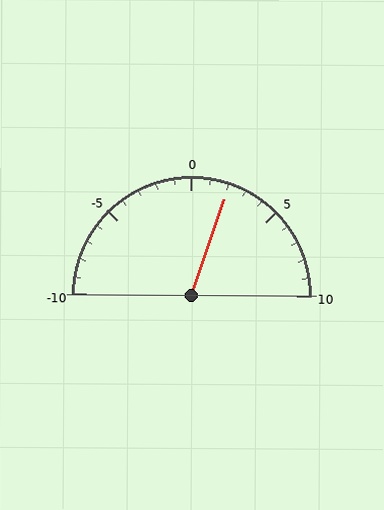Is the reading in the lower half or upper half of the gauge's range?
The reading is in the upper half of the range (-10 to 10).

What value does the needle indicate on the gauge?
The needle indicates approximately 2.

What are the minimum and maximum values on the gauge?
The gauge ranges from -10 to 10.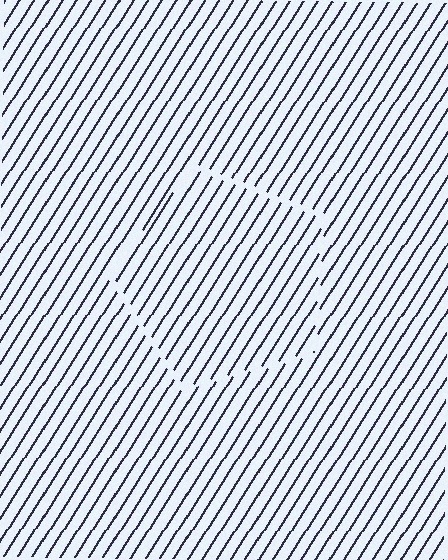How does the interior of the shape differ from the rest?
The interior of the shape contains the same grating, shifted by half a period — the contour is defined by the phase discontinuity where line-ends from the inner and outer gratings abut.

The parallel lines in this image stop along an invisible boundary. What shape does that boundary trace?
An illusory pentagon. The interior of the shape contains the same grating, shifted by half a period — the contour is defined by the phase discontinuity where line-ends from the inner and outer gratings abut.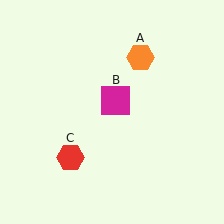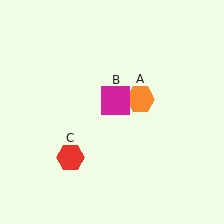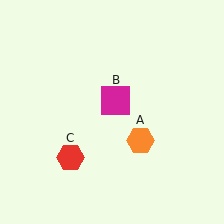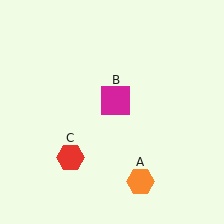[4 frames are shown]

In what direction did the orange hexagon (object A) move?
The orange hexagon (object A) moved down.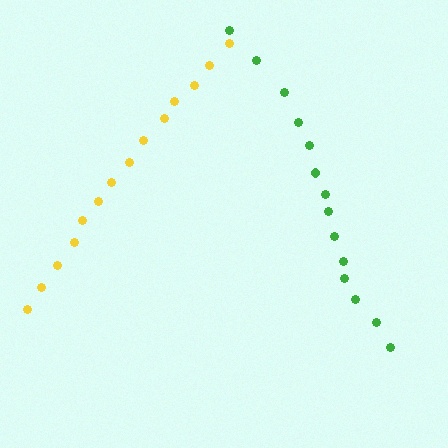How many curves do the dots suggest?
There are 2 distinct paths.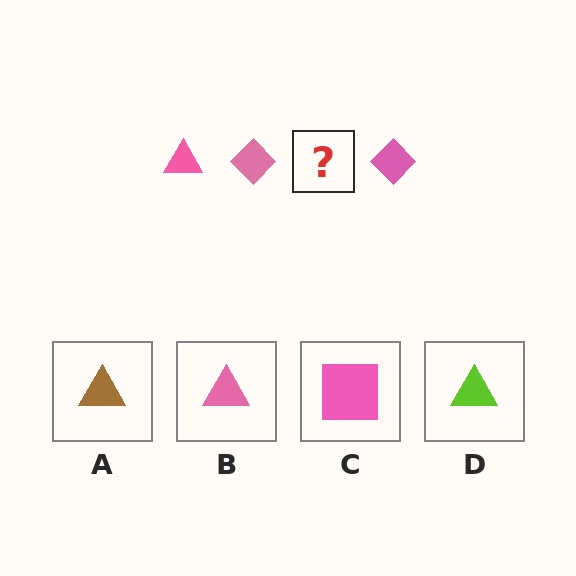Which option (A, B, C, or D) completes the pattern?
B.